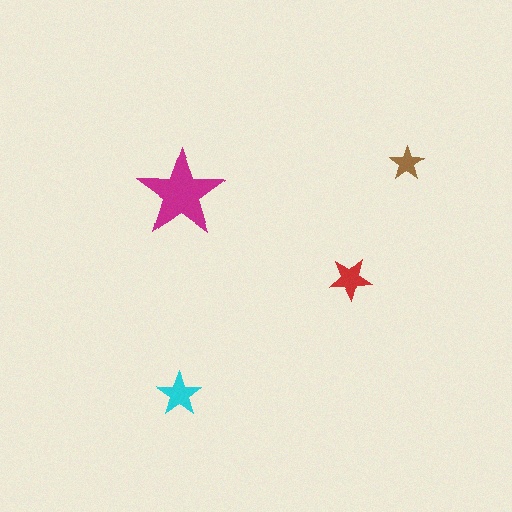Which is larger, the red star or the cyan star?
The cyan one.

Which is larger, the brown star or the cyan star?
The cyan one.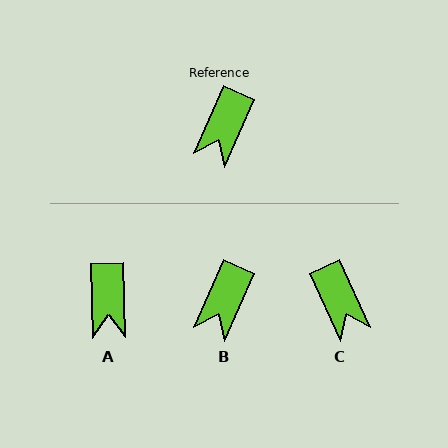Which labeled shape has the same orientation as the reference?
B.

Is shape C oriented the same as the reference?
No, it is off by about 48 degrees.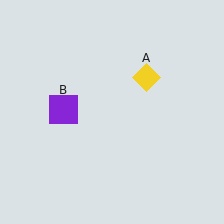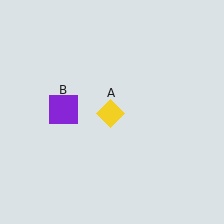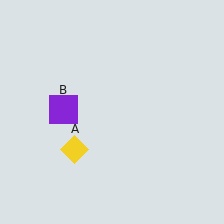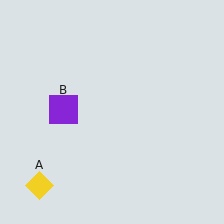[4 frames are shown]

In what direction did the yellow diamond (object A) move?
The yellow diamond (object A) moved down and to the left.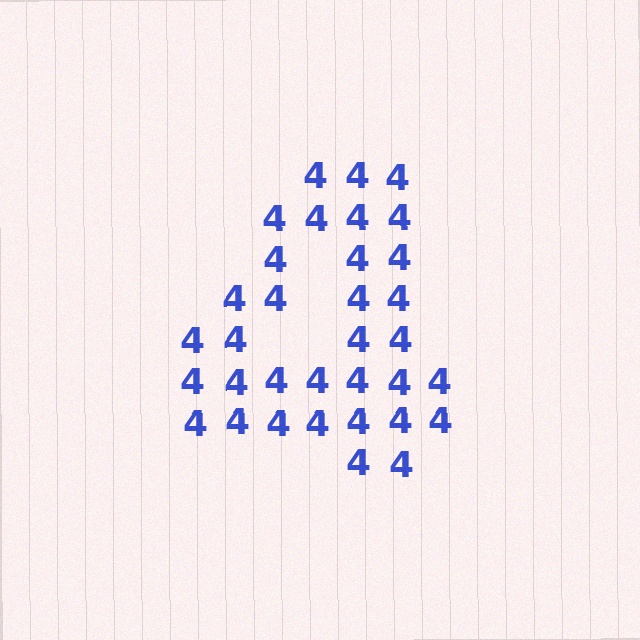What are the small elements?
The small elements are digit 4's.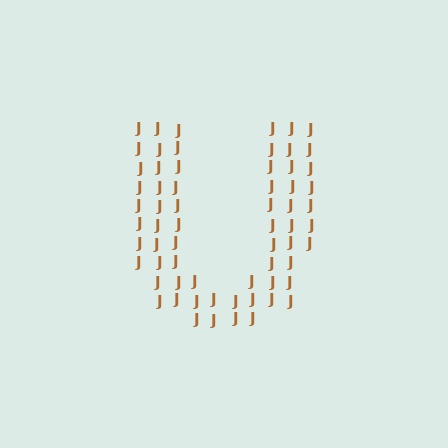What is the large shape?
The large shape is the letter U.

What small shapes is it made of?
It is made of small letter J's.